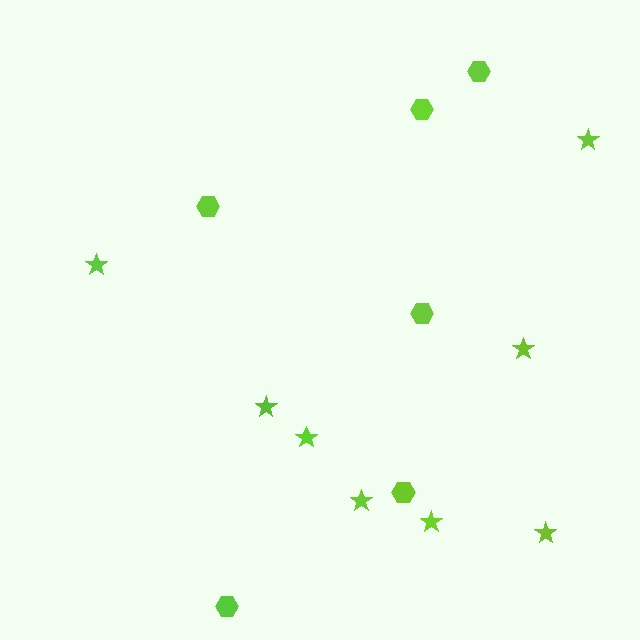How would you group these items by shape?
There are 2 groups: one group of stars (8) and one group of hexagons (6).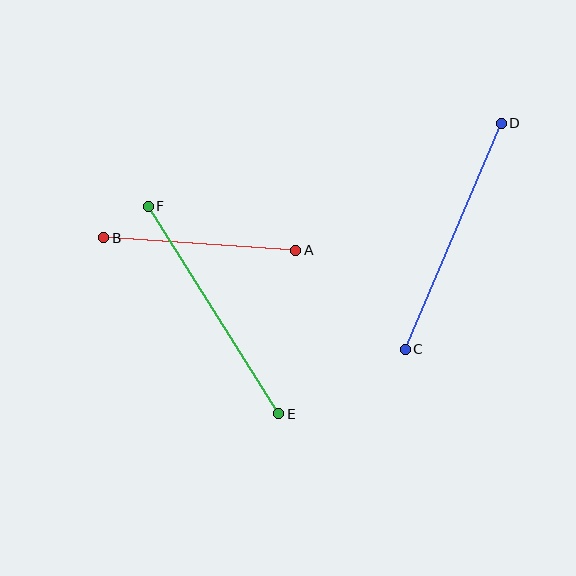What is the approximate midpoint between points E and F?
The midpoint is at approximately (213, 310) pixels.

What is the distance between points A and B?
The distance is approximately 192 pixels.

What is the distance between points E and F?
The distance is approximately 246 pixels.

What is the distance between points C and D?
The distance is approximately 245 pixels.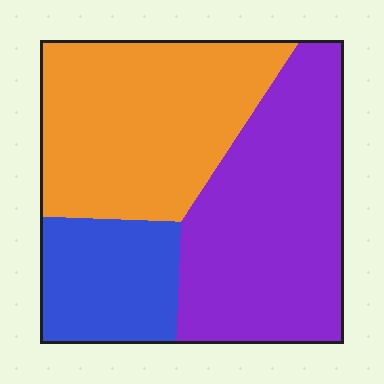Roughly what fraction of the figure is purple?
Purple covers about 40% of the figure.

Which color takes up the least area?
Blue, at roughly 20%.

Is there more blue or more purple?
Purple.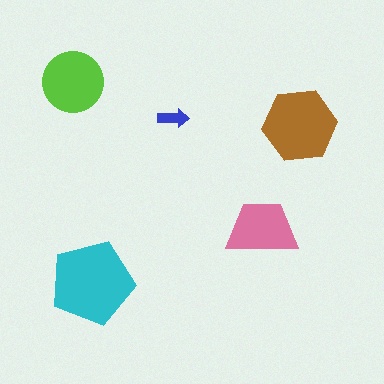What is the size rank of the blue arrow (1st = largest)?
5th.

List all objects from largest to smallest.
The cyan pentagon, the brown hexagon, the lime circle, the pink trapezoid, the blue arrow.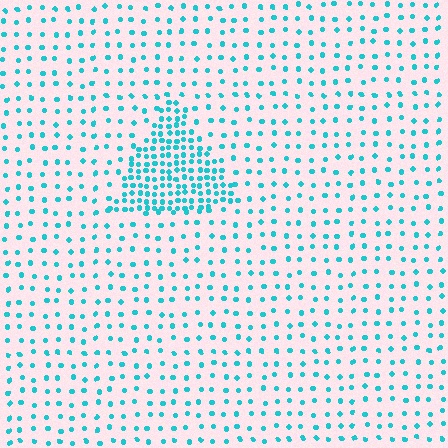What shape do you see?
I see a triangle.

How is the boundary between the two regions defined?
The boundary is defined by a change in element density (approximately 2.9x ratio). All elements are the same color, size, and shape.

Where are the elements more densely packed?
The elements are more densely packed inside the triangle boundary.